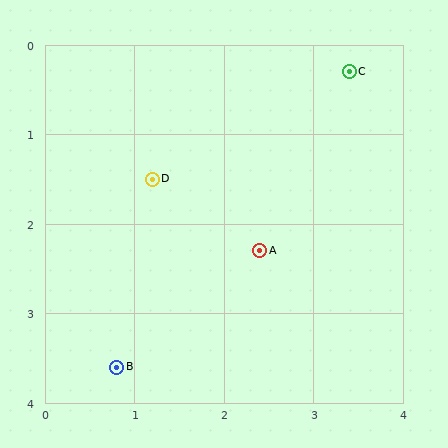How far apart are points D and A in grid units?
Points D and A are about 1.4 grid units apart.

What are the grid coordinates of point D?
Point D is at approximately (1.2, 1.5).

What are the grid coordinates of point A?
Point A is at approximately (2.4, 2.3).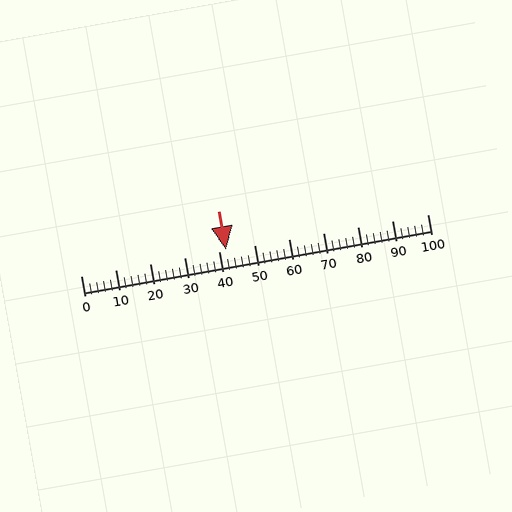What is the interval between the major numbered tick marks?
The major tick marks are spaced 10 units apart.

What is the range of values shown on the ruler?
The ruler shows values from 0 to 100.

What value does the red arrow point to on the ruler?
The red arrow points to approximately 42.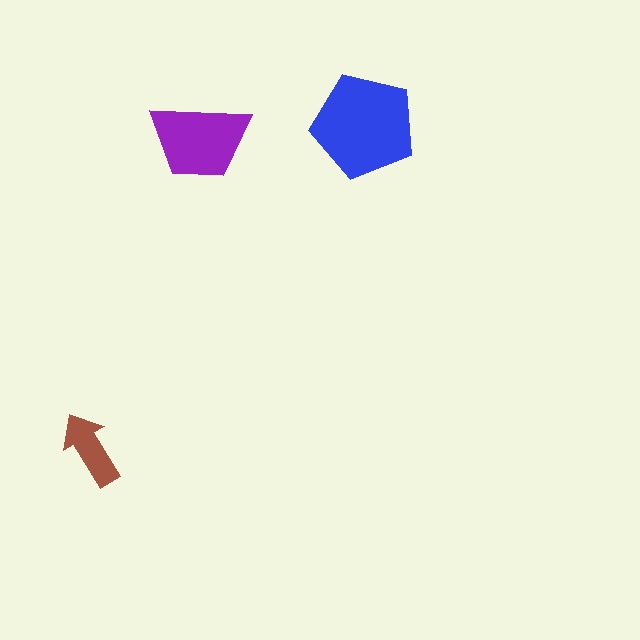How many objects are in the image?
There are 3 objects in the image.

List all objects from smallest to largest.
The brown arrow, the purple trapezoid, the blue pentagon.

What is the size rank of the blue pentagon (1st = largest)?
1st.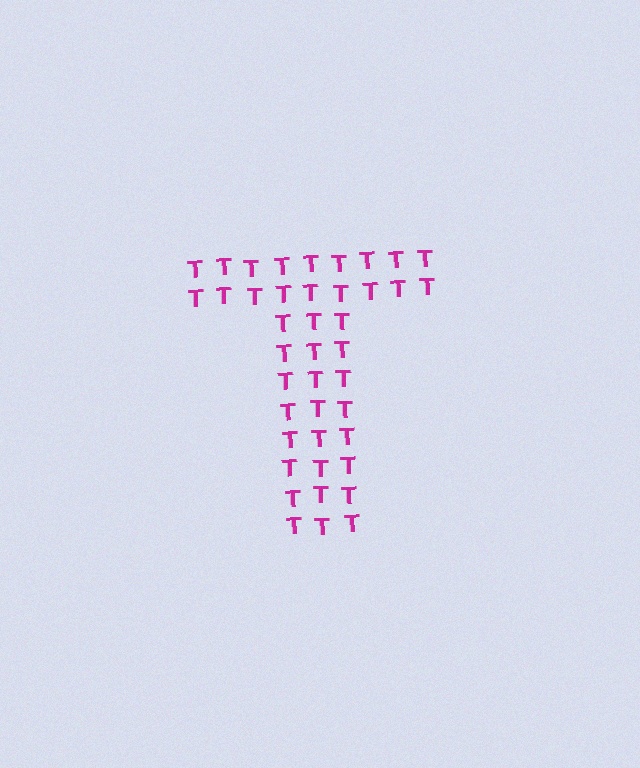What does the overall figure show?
The overall figure shows the letter T.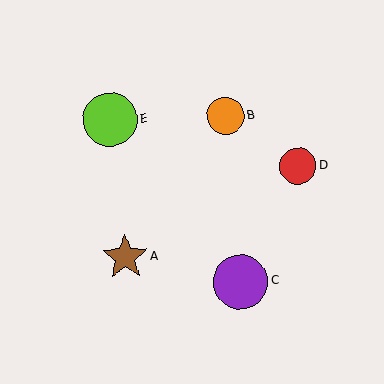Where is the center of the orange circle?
The center of the orange circle is at (225, 116).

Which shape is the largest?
The purple circle (labeled C) is the largest.